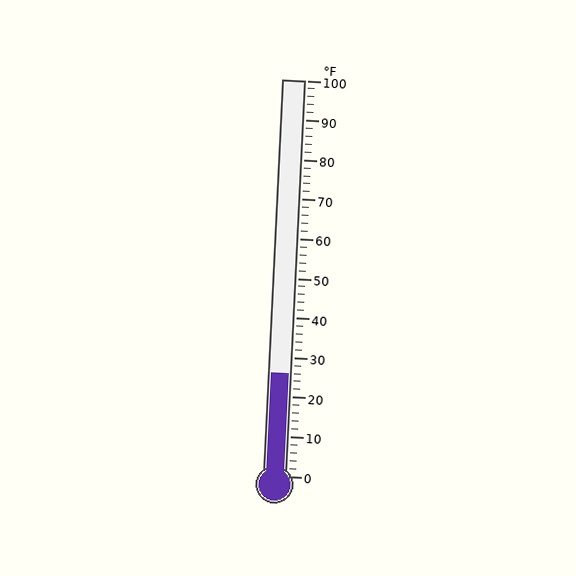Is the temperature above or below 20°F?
The temperature is above 20°F.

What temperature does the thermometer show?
The thermometer shows approximately 26°F.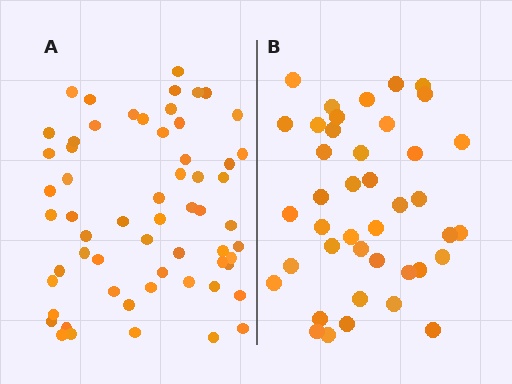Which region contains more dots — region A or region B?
Region A (the left region) has more dots.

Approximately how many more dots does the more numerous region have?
Region A has approximately 20 more dots than region B.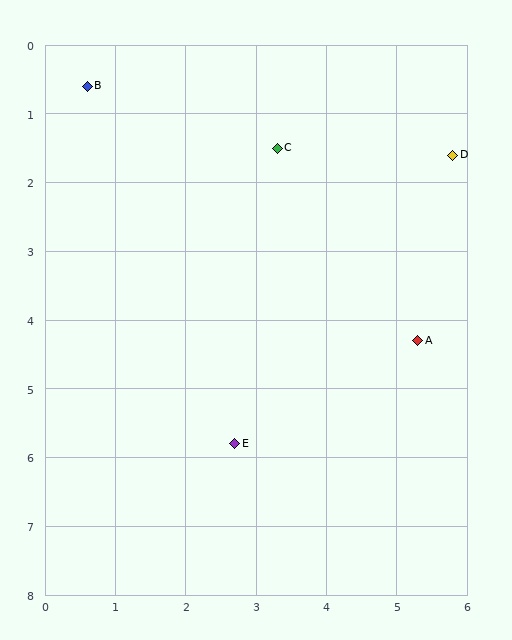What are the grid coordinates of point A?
Point A is at approximately (5.3, 4.3).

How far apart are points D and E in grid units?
Points D and E are about 5.2 grid units apart.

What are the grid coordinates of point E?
Point E is at approximately (2.7, 5.8).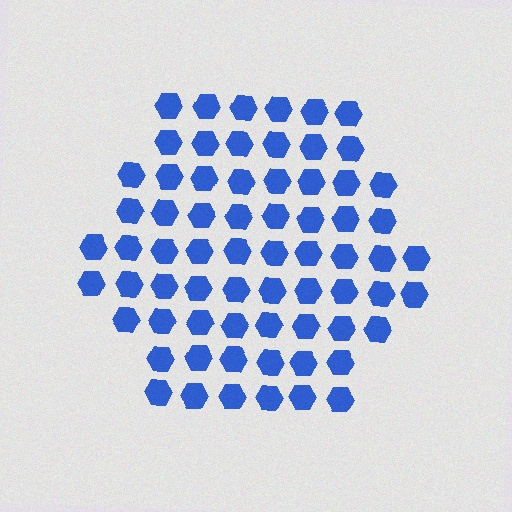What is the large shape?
The large shape is a hexagon.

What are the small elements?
The small elements are hexagons.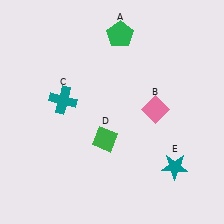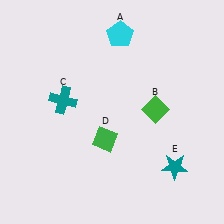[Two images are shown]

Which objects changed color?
A changed from green to cyan. B changed from pink to green.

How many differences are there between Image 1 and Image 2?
There are 2 differences between the two images.